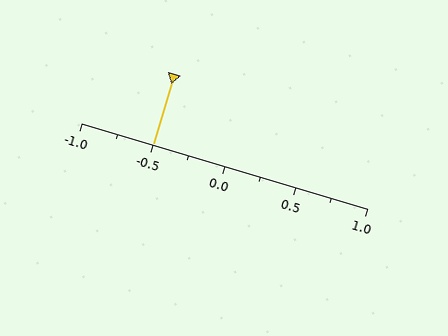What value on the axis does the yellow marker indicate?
The marker indicates approximately -0.5.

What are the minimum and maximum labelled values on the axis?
The axis runs from -1.0 to 1.0.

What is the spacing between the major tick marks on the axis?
The major ticks are spaced 0.5 apart.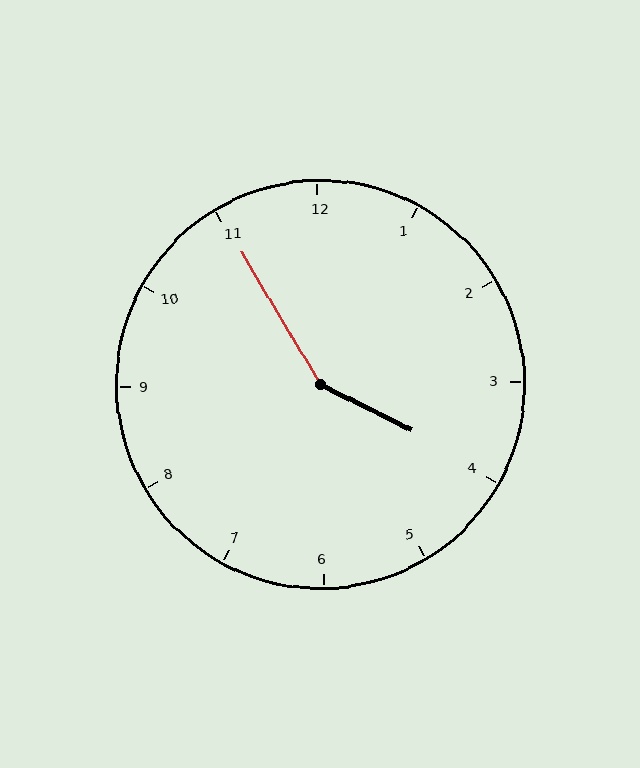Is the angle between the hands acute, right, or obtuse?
It is obtuse.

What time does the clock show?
3:55.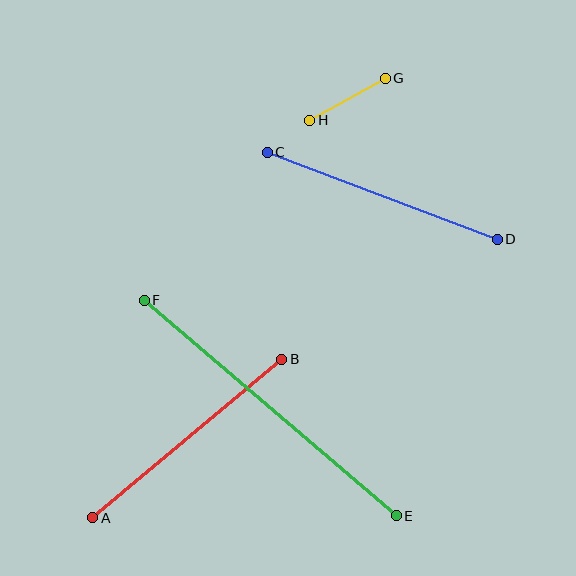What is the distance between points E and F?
The distance is approximately 332 pixels.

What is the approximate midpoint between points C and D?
The midpoint is at approximately (382, 196) pixels.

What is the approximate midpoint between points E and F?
The midpoint is at approximately (270, 408) pixels.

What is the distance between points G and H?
The distance is approximately 87 pixels.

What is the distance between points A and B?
The distance is approximately 246 pixels.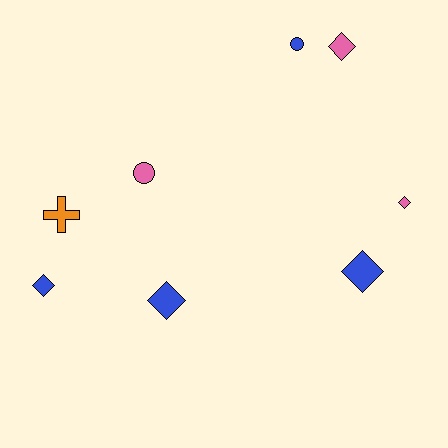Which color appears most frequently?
Blue, with 4 objects.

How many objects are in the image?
There are 8 objects.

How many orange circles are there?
There are no orange circles.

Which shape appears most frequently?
Diamond, with 5 objects.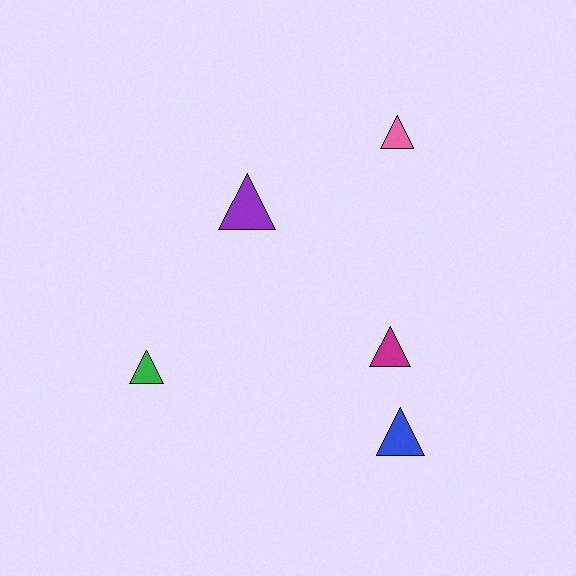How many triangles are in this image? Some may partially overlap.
There are 5 triangles.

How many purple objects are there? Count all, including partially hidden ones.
There is 1 purple object.